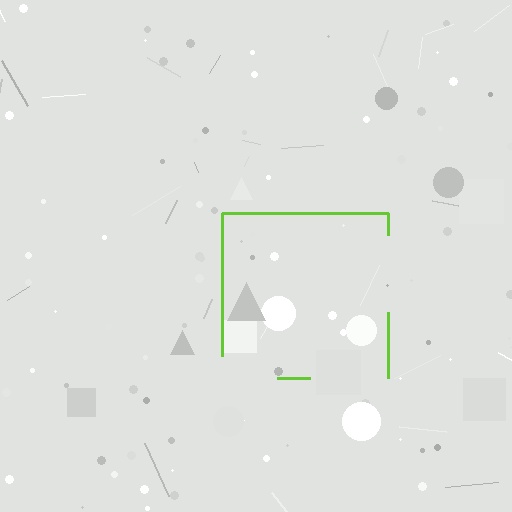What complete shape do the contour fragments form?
The contour fragments form a square.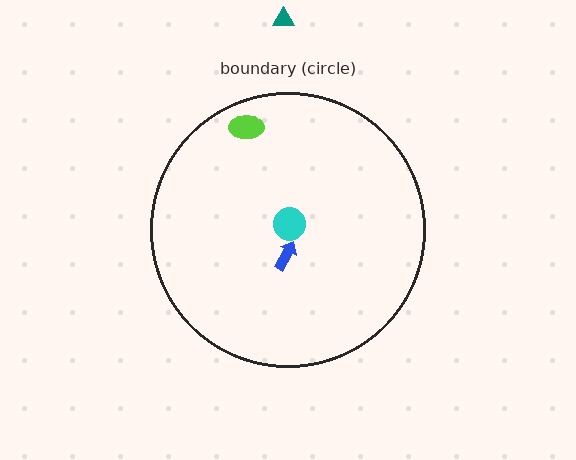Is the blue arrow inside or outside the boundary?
Inside.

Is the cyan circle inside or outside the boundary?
Inside.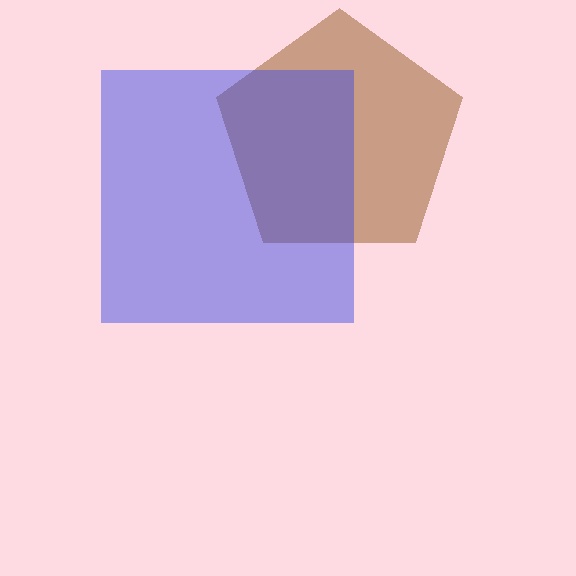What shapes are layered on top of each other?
The layered shapes are: a brown pentagon, a blue square.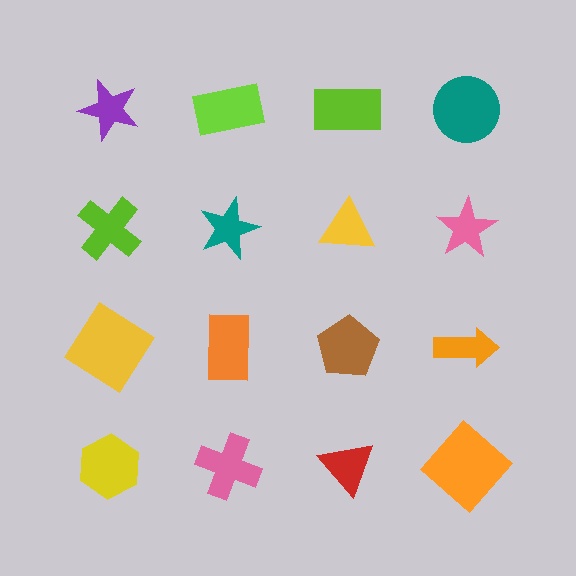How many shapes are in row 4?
4 shapes.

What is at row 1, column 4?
A teal circle.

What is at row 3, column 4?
An orange arrow.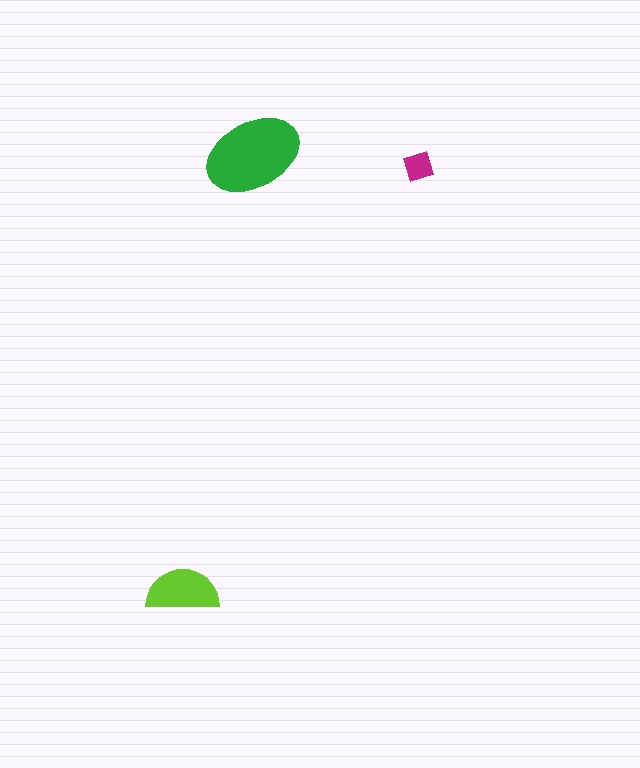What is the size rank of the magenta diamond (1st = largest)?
3rd.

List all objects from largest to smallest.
The green ellipse, the lime semicircle, the magenta diamond.